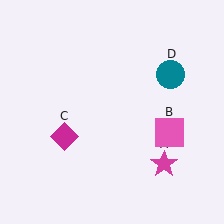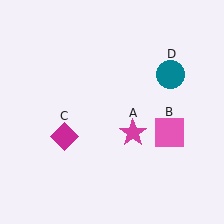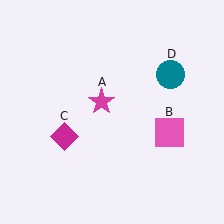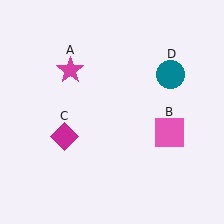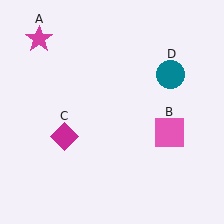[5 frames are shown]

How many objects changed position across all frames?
1 object changed position: magenta star (object A).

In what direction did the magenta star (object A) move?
The magenta star (object A) moved up and to the left.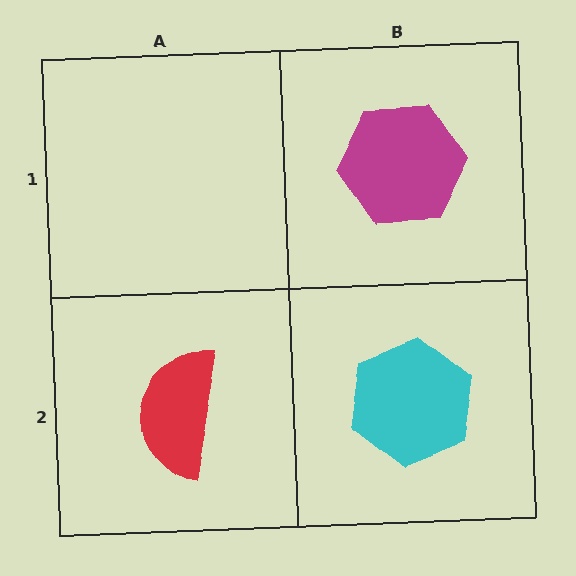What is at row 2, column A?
A red semicircle.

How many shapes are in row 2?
2 shapes.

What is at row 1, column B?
A magenta hexagon.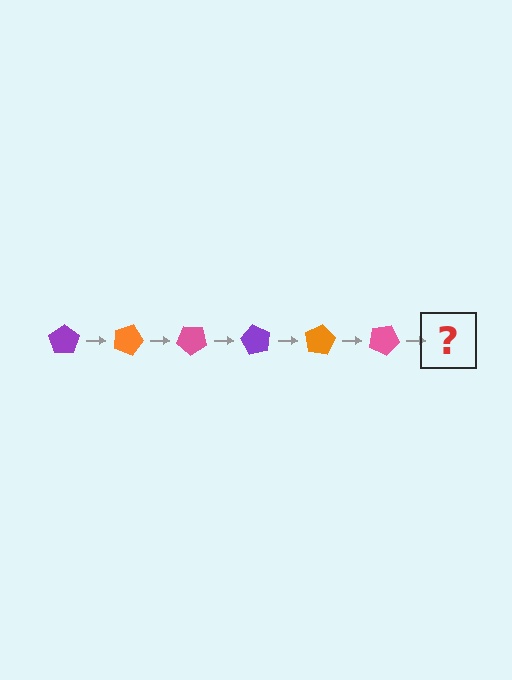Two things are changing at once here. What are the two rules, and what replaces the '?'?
The two rules are that it rotates 20 degrees each step and the color cycles through purple, orange, and pink. The '?' should be a purple pentagon, rotated 120 degrees from the start.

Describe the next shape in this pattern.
It should be a purple pentagon, rotated 120 degrees from the start.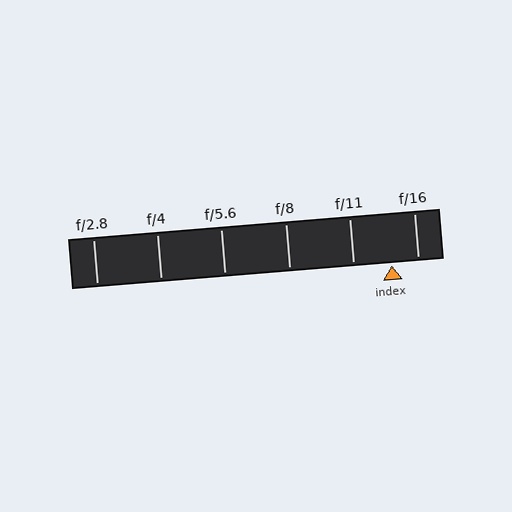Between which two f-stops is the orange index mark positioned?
The index mark is between f/11 and f/16.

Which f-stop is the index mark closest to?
The index mark is closest to f/16.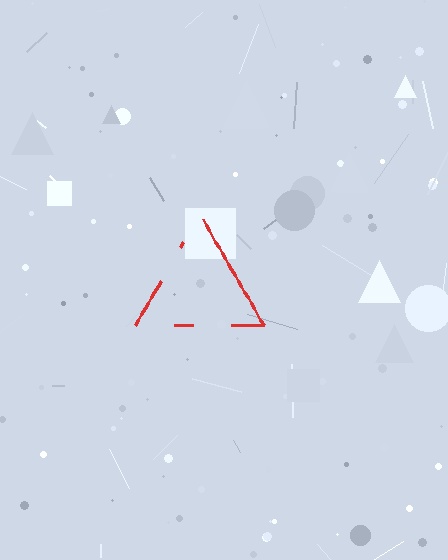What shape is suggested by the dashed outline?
The dashed outline suggests a triangle.